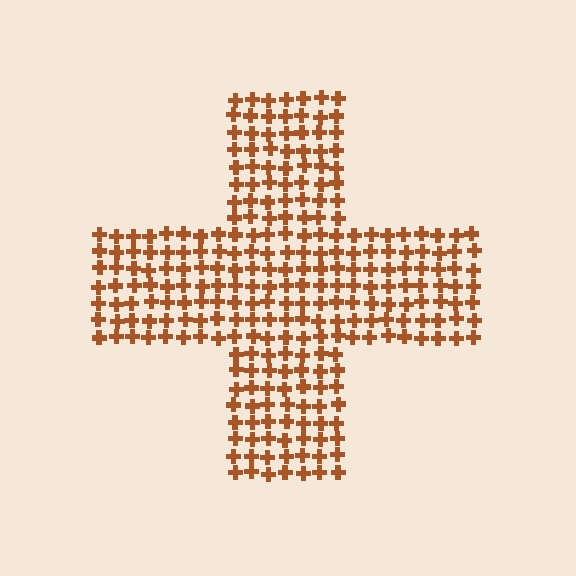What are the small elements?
The small elements are crosses.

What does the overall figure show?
The overall figure shows a cross.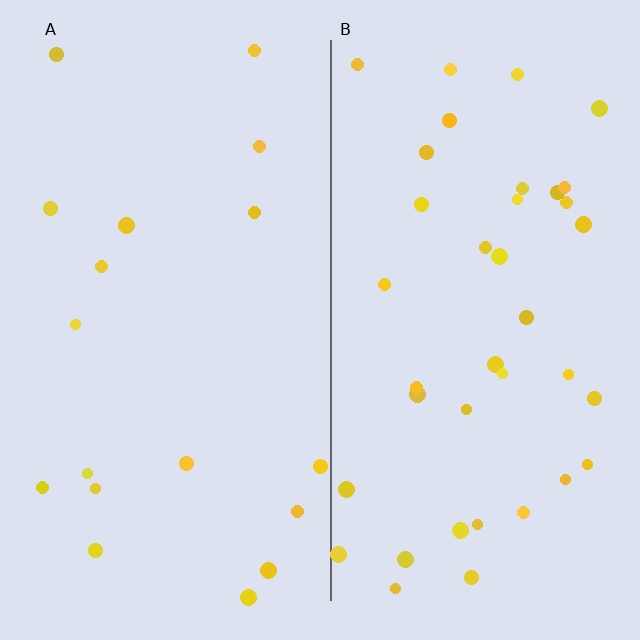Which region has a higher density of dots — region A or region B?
B (the right).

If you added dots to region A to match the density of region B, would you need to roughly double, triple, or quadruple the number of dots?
Approximately double.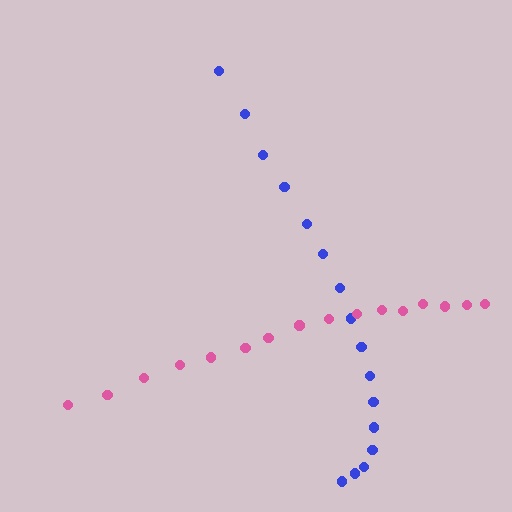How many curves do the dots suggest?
There are 2 distinct paths.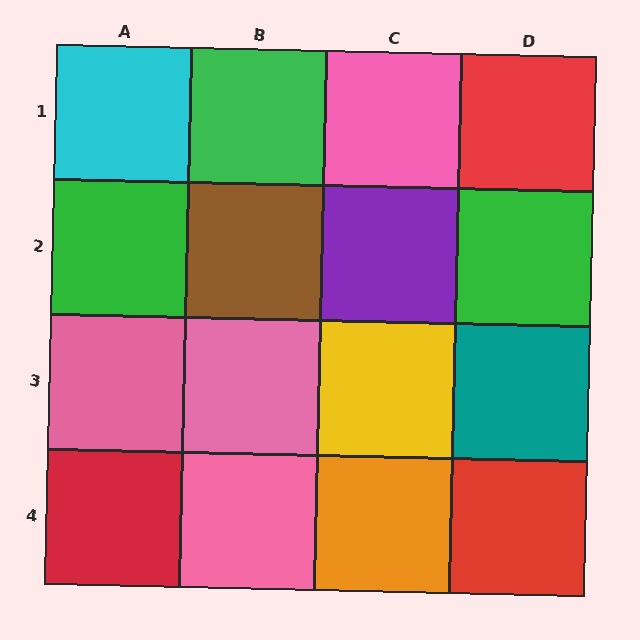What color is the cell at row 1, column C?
Pink.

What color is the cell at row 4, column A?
Red.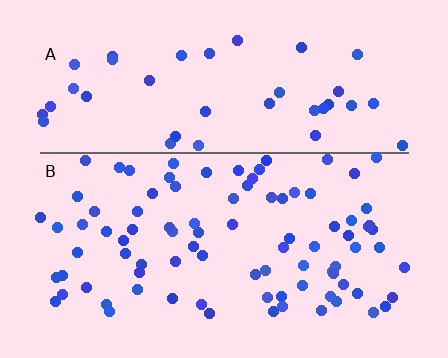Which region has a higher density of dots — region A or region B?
B (the bottom).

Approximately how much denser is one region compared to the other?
Approximately 2.0× — region B over region A.